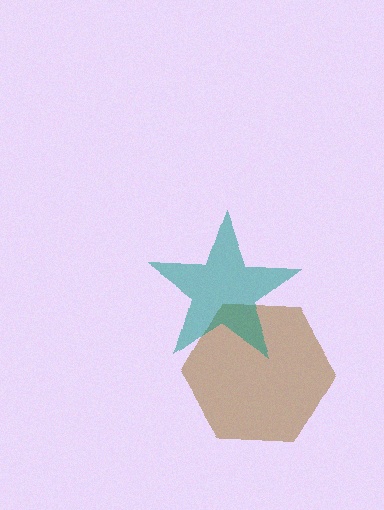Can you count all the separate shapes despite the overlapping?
Yes, there are 2 separate shapes.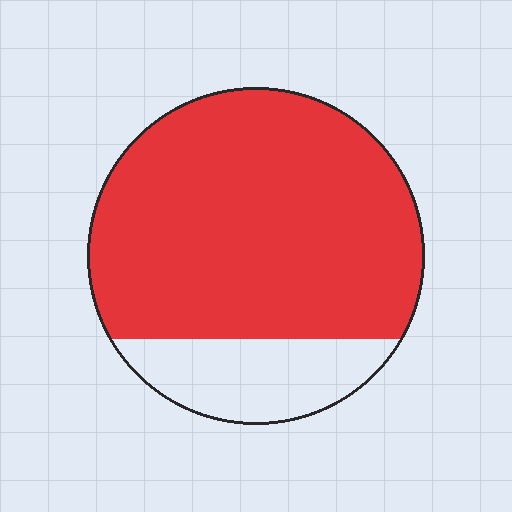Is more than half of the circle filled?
Yes.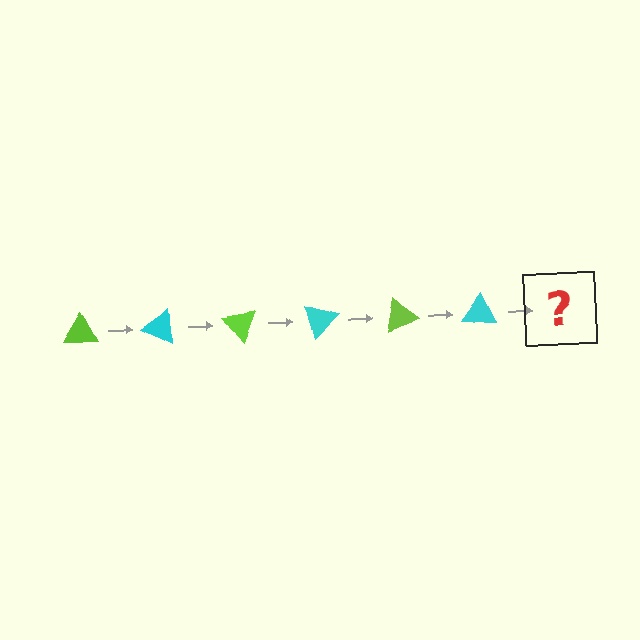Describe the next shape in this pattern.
It should be a lime triangle, rotated 150 degrees from the start.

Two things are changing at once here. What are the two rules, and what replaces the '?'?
The two rules are that it rotates 25 degrees each step and the color cycles through lime and cyan. The '?' should be a lime triangle, rotated 150 degrees from the start.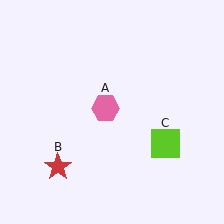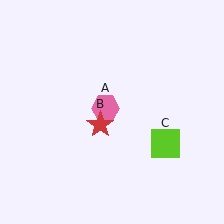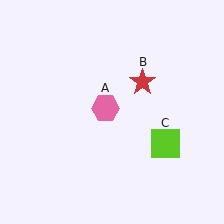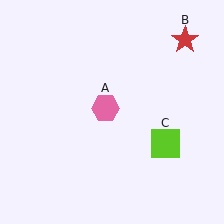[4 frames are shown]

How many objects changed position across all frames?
1 object changed position: red star (object B).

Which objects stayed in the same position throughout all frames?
Pink hexagon (object A) and lime square (object C) remained stationary.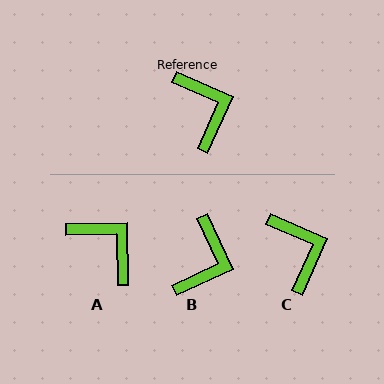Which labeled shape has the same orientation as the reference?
C.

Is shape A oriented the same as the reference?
No, it is off by about 25 degrees.